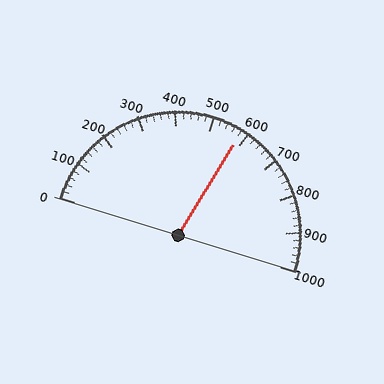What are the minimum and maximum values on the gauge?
The gauge ranges from 0 to 1000.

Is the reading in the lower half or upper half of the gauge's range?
The reading is in the upper half of the range (0 to 1000).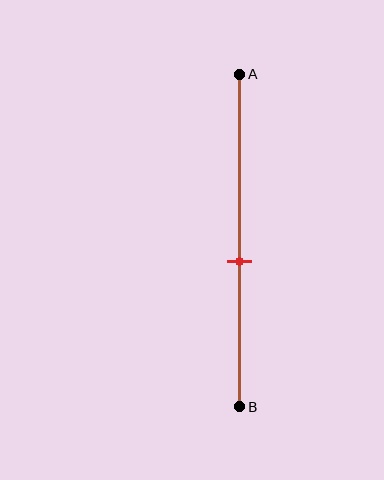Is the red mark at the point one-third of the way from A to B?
No, the mark is at about 55% from A, not at the 33% one-third point.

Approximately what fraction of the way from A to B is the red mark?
The red mark is approximately 55% of the way from A to B.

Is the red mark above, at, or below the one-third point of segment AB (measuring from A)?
The red mark is below the one-third point of segment AB.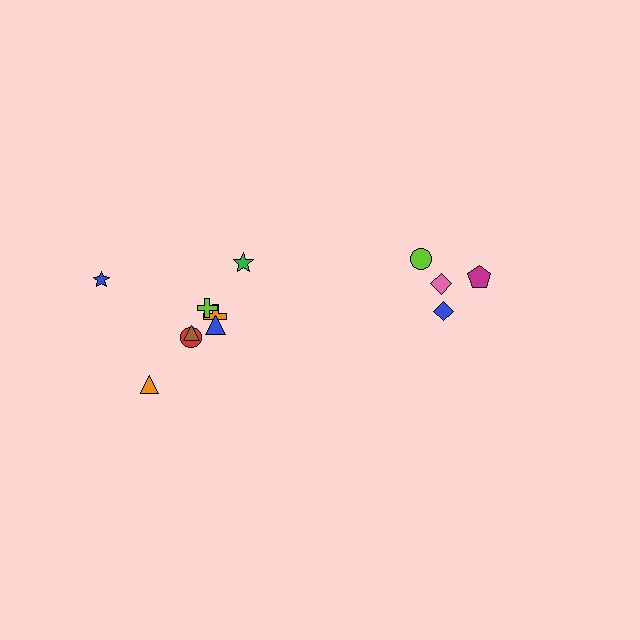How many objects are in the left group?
There are 8 objects.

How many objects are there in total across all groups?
There are 12 objects.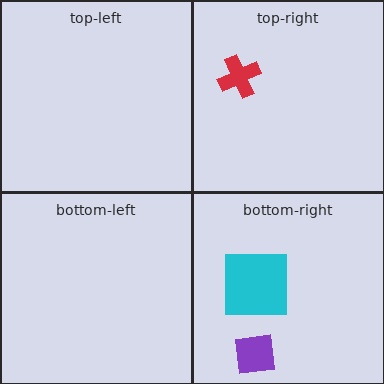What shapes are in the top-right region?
The red cross.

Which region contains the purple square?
The bottom-right region.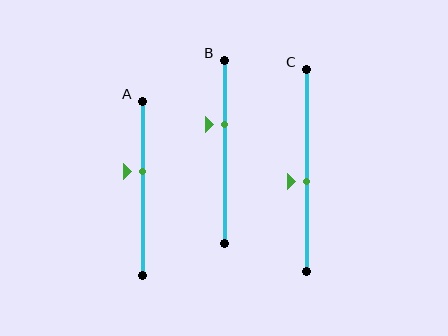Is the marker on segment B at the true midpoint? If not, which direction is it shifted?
No, the marker on segment B is shifted upward by about 15% of the segment length.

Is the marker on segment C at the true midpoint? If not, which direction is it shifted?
No, the marker on segment C is shifted downward by about 6% of the segment length.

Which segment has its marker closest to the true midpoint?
Segment C has its marker closest to the true midpoint.